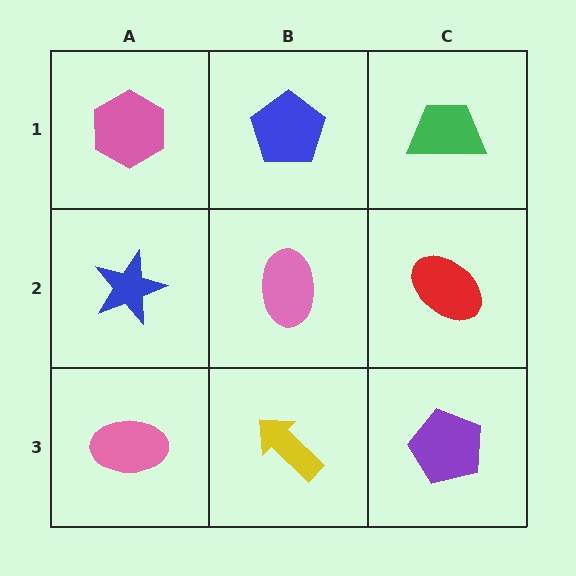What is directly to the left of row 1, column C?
A blue pentagon.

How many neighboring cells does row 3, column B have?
3.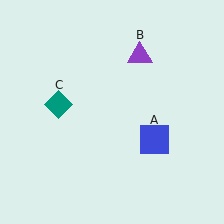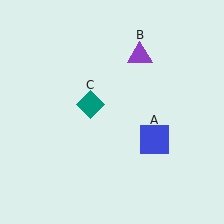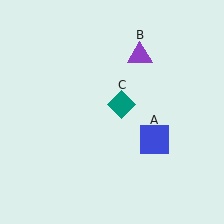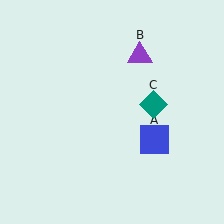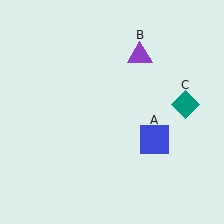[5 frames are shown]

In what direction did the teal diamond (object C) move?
The teal diamond (object C) moved right.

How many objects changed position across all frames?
1 object changed position: teal diamond (object C).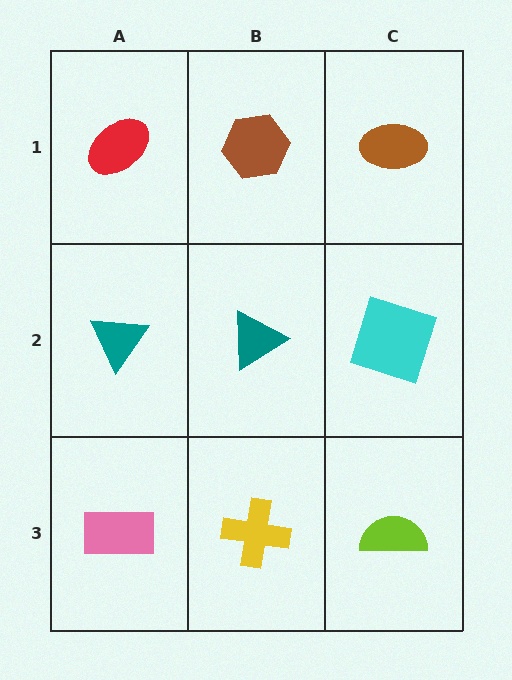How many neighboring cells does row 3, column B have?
3.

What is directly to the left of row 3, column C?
A yellow cross.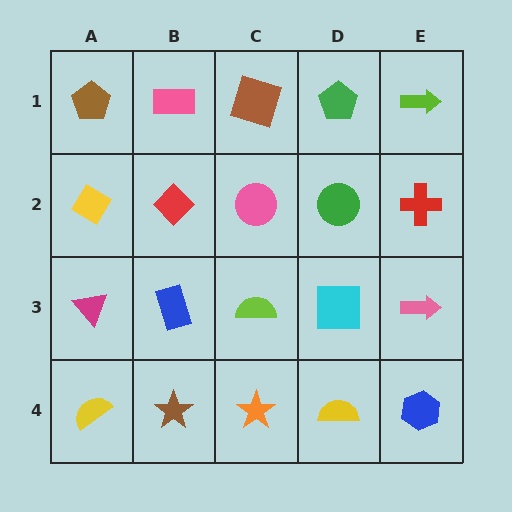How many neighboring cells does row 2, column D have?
4.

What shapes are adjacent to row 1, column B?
A red diamond (row 2, column B), a brown pentagon (row 1, column A), a brown square (row 1, column C).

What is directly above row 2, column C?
A brown square.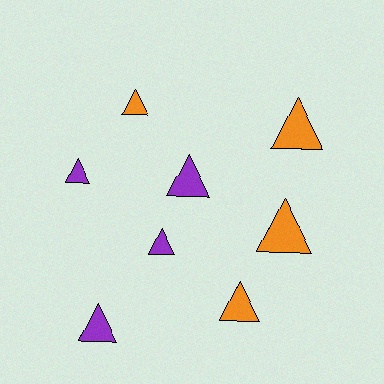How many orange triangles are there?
There are 4 orange triangles.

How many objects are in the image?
There are 8 objects.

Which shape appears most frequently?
Triangle, with 8 objects.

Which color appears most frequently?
Purple, with 4 objects.